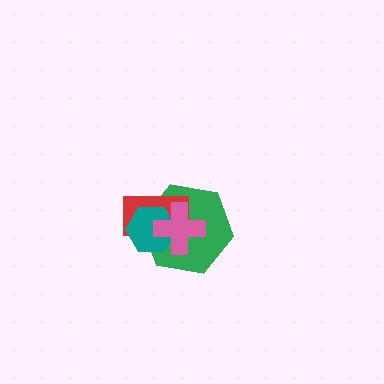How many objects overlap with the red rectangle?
3 objects overlap with the red rectangle.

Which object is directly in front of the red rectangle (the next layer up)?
The teal hexagon is directly in front of the red rectangle.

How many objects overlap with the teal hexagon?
3 objects overlap with the teal hexagon.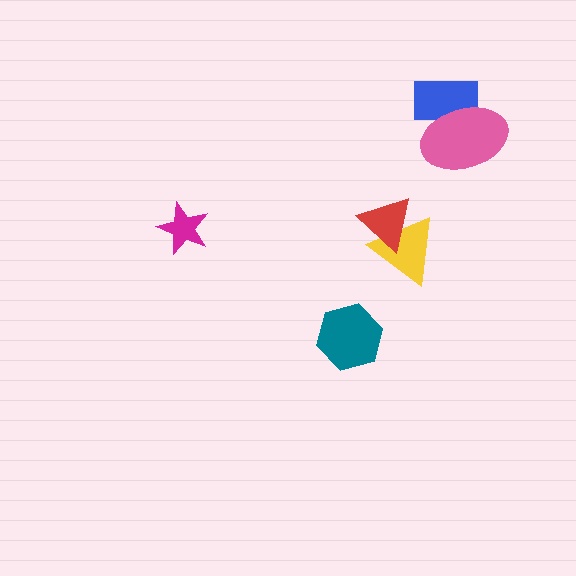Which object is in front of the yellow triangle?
The red triangle is in front of the yellow triangle.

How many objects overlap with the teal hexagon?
0 objects overlap with the teal hexagon.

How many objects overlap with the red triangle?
1 object overlaps with the red triangle.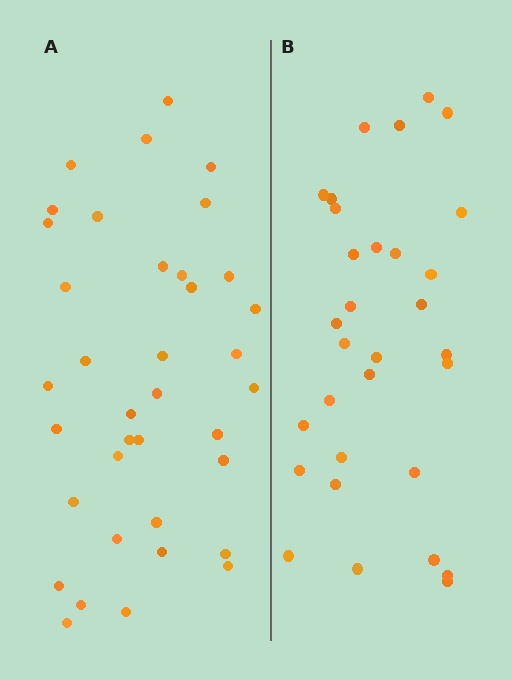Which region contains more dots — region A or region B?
Region A (the left region) has more dots.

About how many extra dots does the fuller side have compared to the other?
Region A has about 6 more dots than region B.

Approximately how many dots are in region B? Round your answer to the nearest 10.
About 30 dots. (The exact count is 31, which rounds to 30.)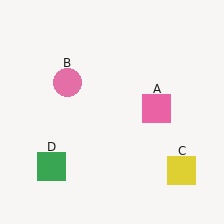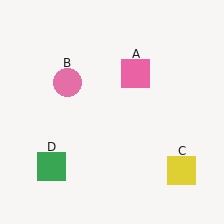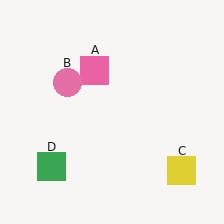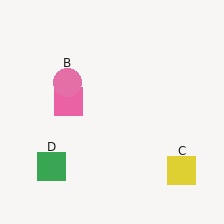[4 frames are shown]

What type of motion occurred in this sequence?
The pink square (object A) rotated counterclockwise around the center of the scene.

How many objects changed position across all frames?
1 object changed position: pink square (object A).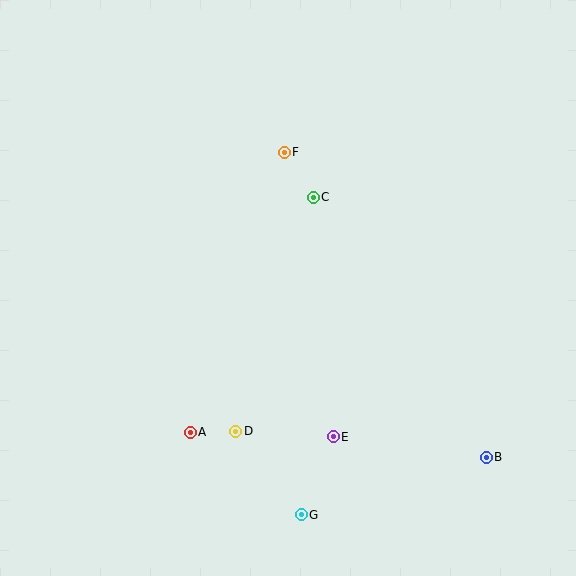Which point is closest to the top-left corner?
Point F is closest to the top-left corner.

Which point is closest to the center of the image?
Point C at (313, 197) is closest to the center.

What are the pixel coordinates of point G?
Point G is at (301, 515).